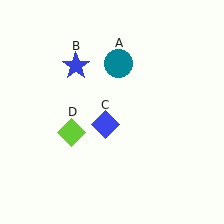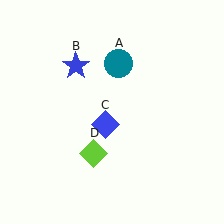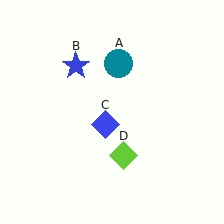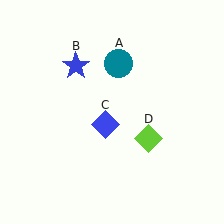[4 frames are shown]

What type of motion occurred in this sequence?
The lime diamond (object D) rotated counterclockwise around the center of the scene.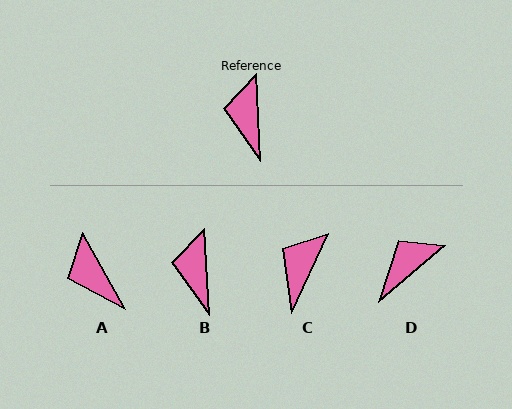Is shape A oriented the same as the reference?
No, it is off by about 26 degrees.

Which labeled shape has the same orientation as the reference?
B.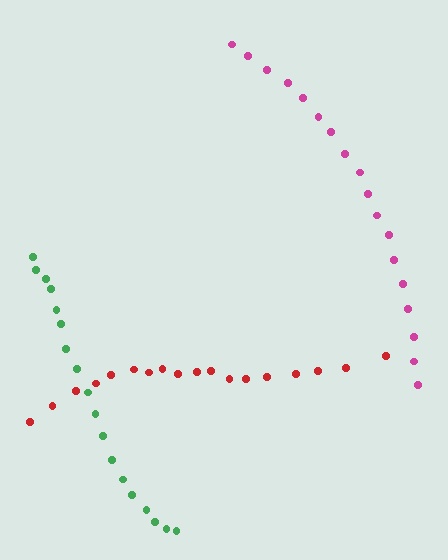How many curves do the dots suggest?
There are 3 distinct paths.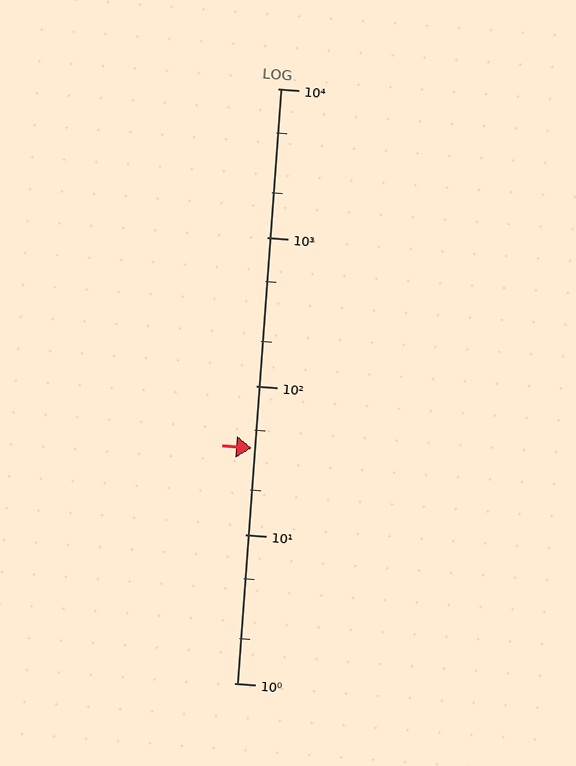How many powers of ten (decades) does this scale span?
The scale spans 4 decades, from 1 to 10000.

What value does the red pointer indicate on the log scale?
The pointer indicates approximately 38.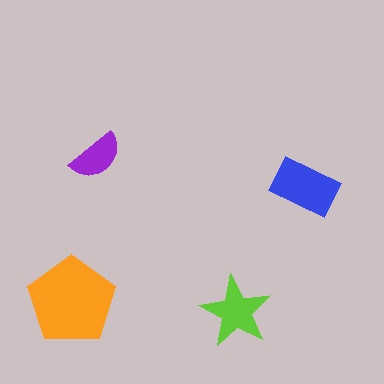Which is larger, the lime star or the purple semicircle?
The lime star.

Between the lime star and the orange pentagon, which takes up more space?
The orange pentagon.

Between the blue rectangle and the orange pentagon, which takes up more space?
The orange pentagon.